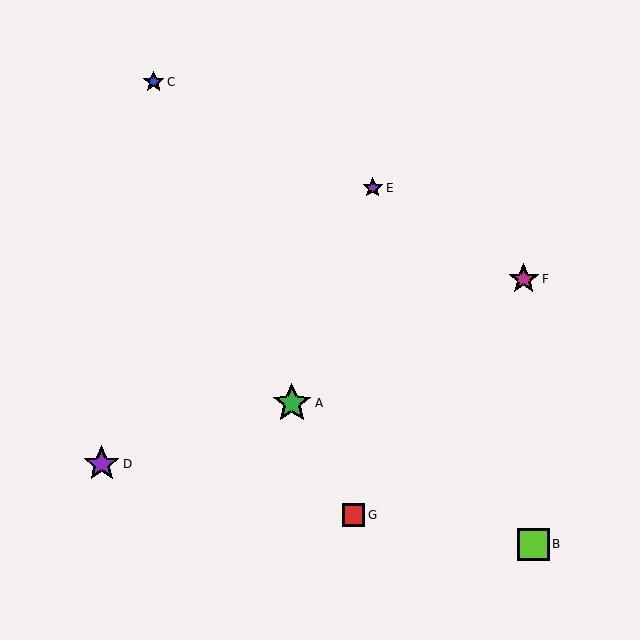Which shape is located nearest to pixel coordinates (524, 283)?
The magenta star (labeled F) at (524, 279) is nearest to that location.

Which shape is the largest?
The green star (labeled A) is the largest.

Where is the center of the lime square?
The center of the lime square is at (534, 544).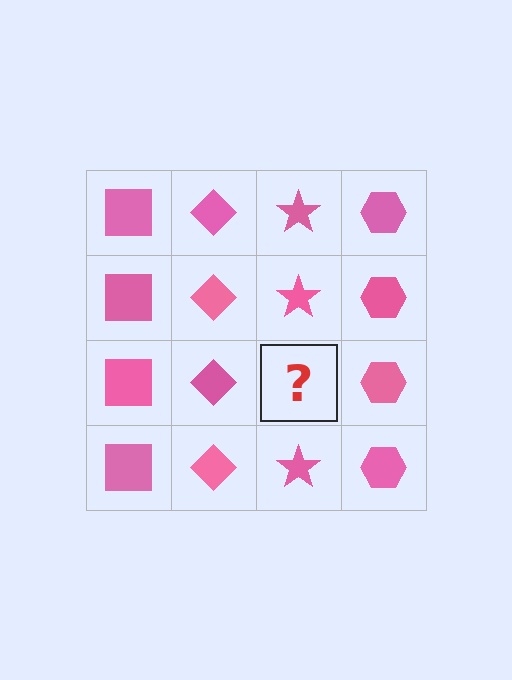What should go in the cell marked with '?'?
The missing cell should contain a pink star.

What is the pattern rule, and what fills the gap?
The rule is that each column has a consistent shape. The gap should be filled with a pink star.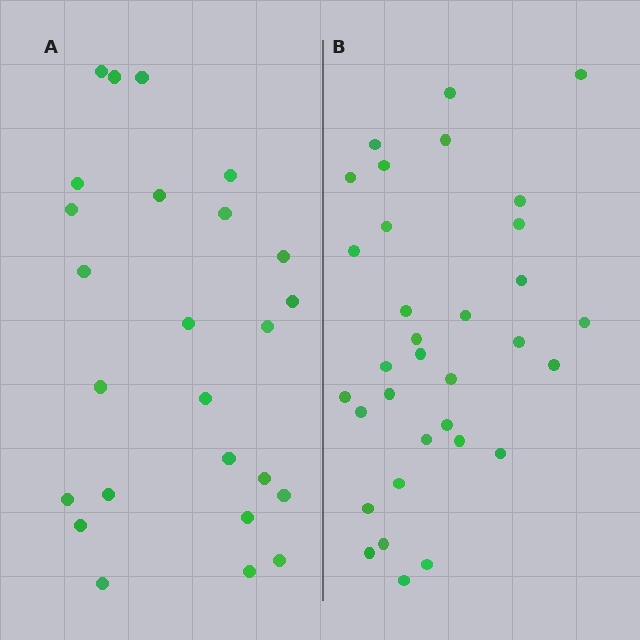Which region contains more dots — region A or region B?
Region B (the right region) has more dots.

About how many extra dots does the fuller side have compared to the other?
Region B has roughly 8 or so more dots than region A.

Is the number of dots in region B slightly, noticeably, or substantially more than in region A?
Region B has noticeably more, but not dramatically so. The ratio is roughly 1.3 to 1.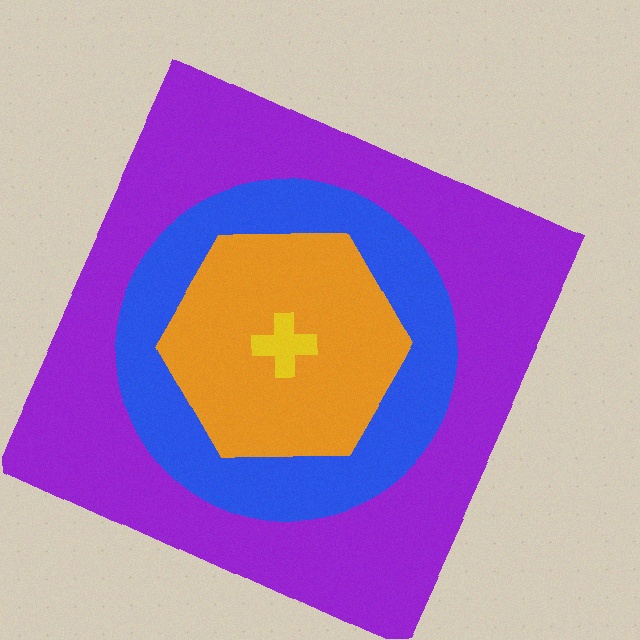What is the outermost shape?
The purple square.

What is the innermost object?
The yellow cross.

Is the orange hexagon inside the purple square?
Yes.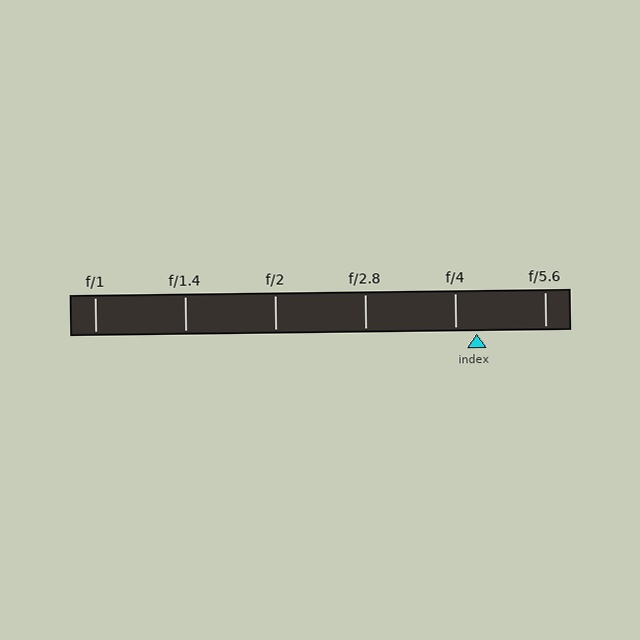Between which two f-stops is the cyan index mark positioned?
The index mark is between f/4 and f/5.6.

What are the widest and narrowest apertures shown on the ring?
The widest aperture shown is f/1 and the narrowest is f/5.6.